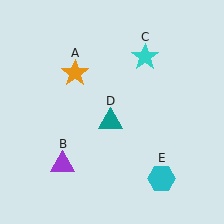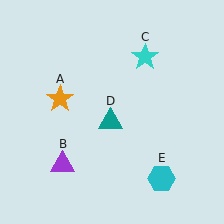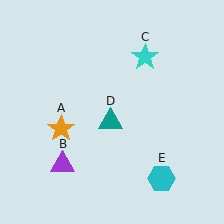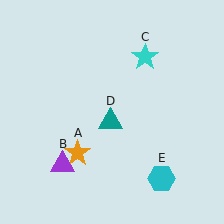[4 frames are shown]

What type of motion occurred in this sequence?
The orange star (object A) rotated counterclockwise around the center of the scene.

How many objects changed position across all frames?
1 object changed position: orange star (object A).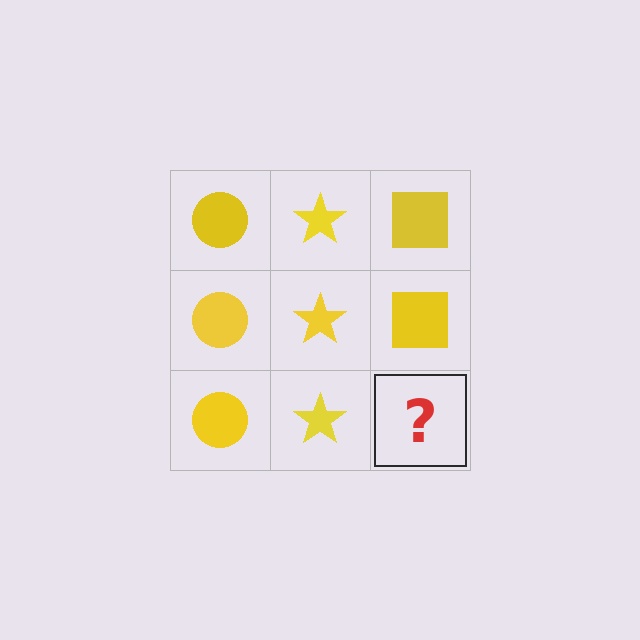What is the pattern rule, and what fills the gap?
The rule is that each column has a consistent shape. The gap should be filled with a yellow square.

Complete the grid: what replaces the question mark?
The question mark should be replaced with a yellow square.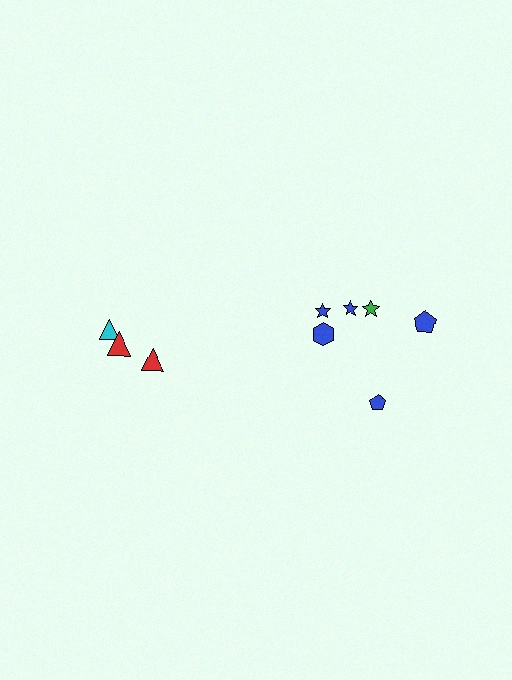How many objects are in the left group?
There are 3 objects.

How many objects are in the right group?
There are 6 objects.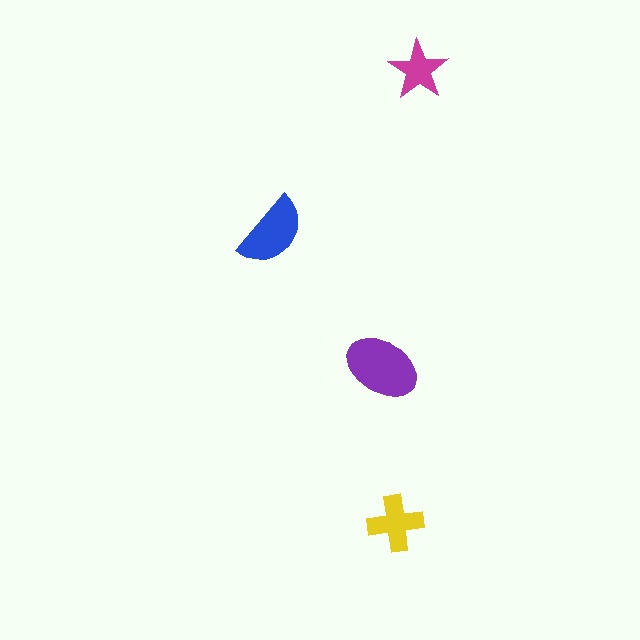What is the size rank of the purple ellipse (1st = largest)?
1st.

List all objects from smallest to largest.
The magenta star, the yellow cross, the blue semicircle, the purple ellipse.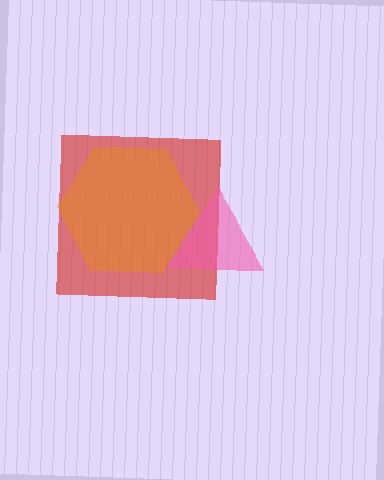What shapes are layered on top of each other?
The layered shapes are: a red square, a pink triangle, an orange hexagon.